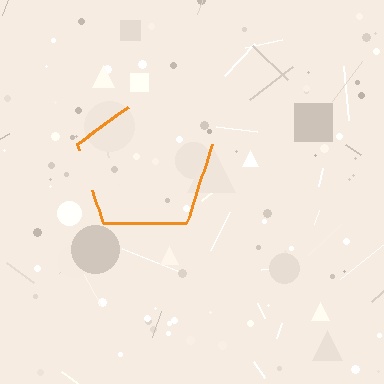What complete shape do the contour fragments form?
The contour fragments form a pentagon.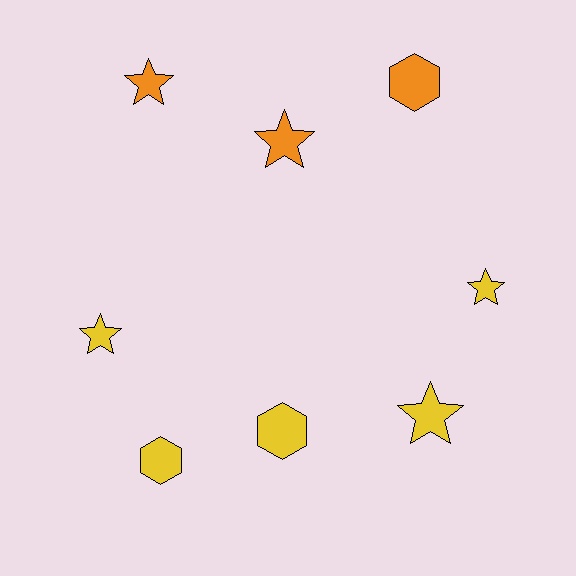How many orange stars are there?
There are 2 orange stars.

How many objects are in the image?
There are 8 objects.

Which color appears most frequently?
Yellow, with 5 objects.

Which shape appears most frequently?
Star, with 5 objects.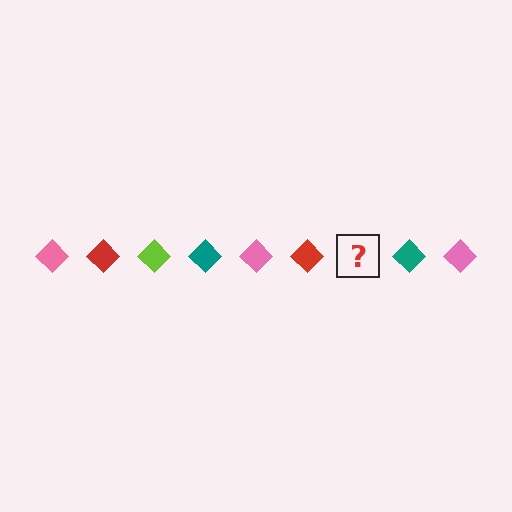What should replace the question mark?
The question mark should be replaced with a lime diamond.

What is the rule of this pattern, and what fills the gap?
The rule is that the pattern cycles through pink, red, lime, teal diamonds. The gap should be filled with a lime diamond.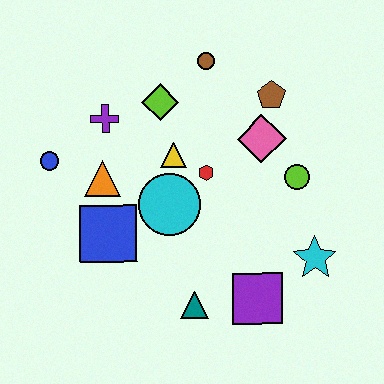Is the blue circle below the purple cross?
Yes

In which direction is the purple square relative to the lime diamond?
The purple square is below the lime diamond.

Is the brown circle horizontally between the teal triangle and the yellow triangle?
No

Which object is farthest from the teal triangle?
The brown circle is farthest from the teal triangle.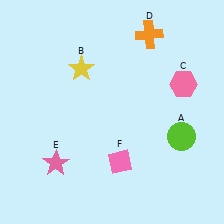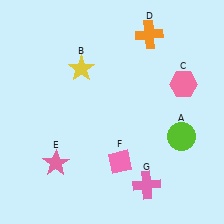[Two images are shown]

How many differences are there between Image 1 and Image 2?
There is 1 difference between the two images.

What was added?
A pink cross (G) was added in Image 2.